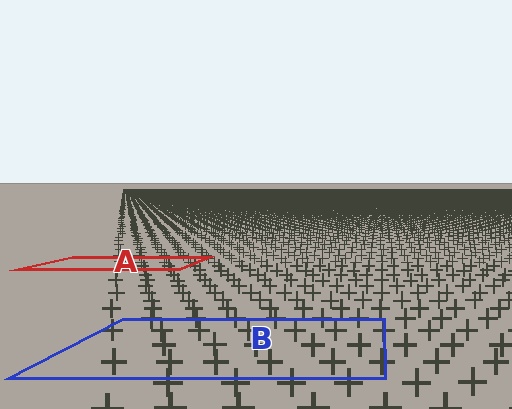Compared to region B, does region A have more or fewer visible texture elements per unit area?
Region A has more texture elements per unit area — they are packed more densely because it is farther away.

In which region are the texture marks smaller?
The texture marks are smaller in region A, because it is farther away.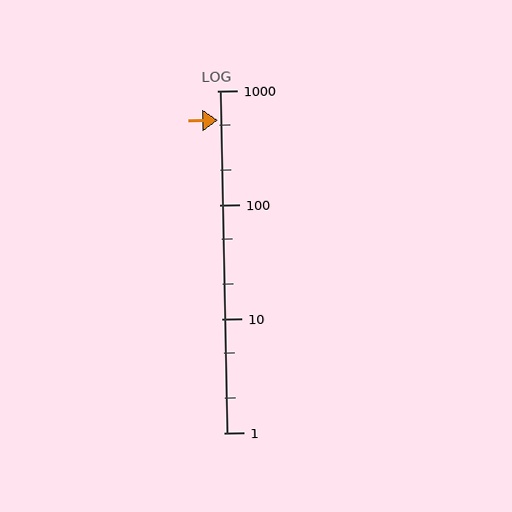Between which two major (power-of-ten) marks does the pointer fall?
The pointer is between 100 and 1000.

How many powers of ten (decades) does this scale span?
The scale spans 3 decades, from 1 to 1000.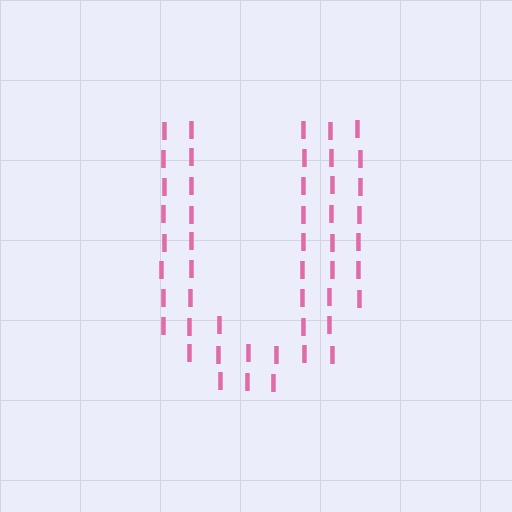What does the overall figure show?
The overall figure shows the letter U.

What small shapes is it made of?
It is made of small letter I's.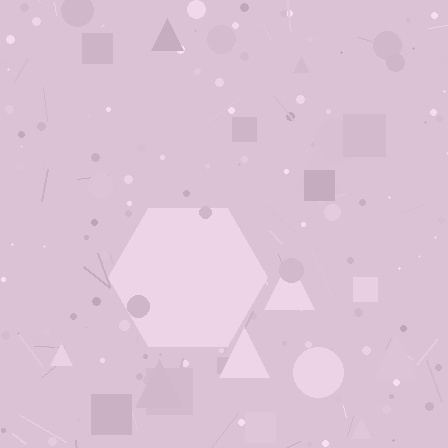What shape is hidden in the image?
A hexagon is hidden in the image.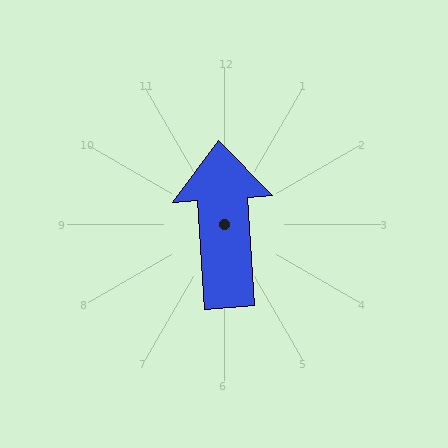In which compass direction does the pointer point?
North.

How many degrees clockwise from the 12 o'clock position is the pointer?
Approximately 356 degrees.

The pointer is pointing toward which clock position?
Roughly 12 o'clock.